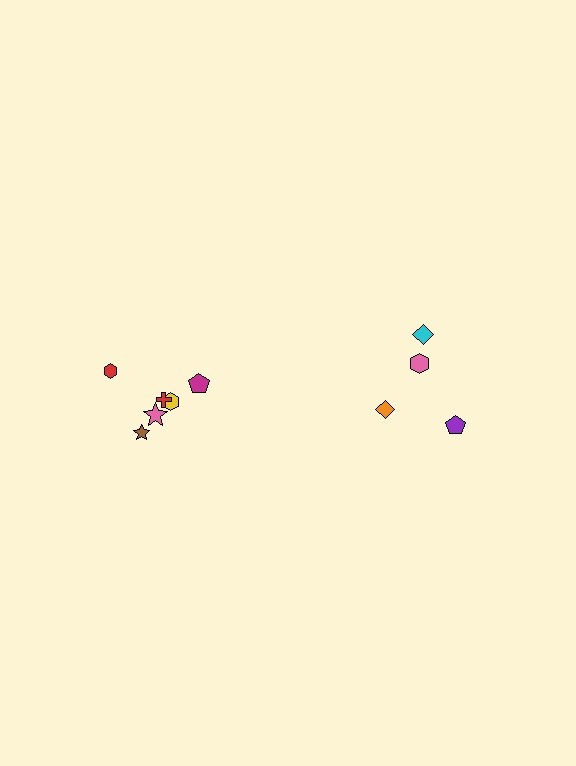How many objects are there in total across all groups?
There are 10 objects.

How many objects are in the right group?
There are 4 objects.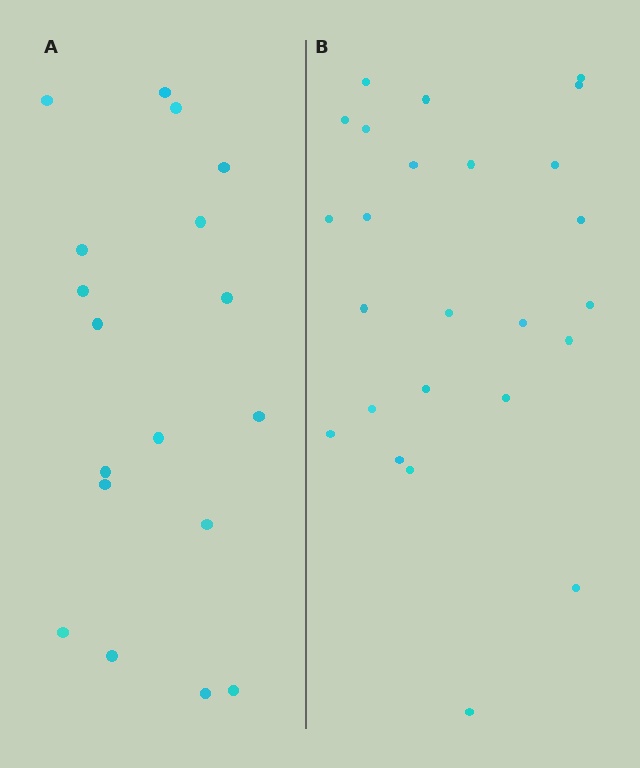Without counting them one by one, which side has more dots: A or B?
Region B (the right region) has more dots.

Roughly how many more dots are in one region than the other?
Region B has roughly 8 or so more dots than region A.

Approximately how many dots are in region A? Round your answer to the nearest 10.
About 20 dots. (The exact count is 18, which rounds to 20.)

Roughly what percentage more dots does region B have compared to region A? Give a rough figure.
About 40% more.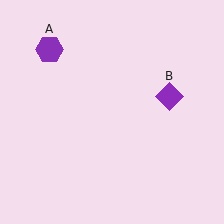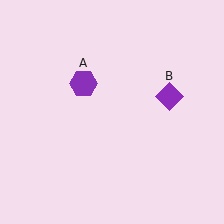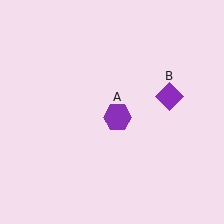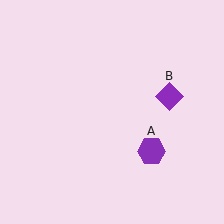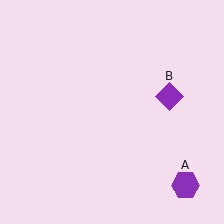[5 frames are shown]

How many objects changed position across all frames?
1 object changed position: purple hexagon (object A).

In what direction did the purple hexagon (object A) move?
The purple hexagon (object A) moved down and to the right.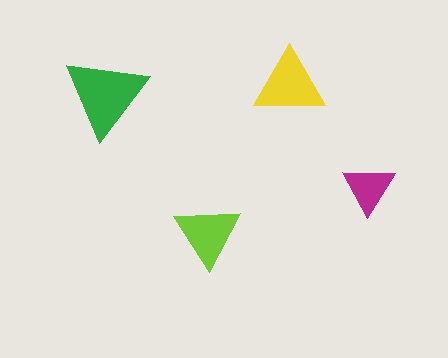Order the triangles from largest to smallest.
the green one, the yellow one, the lime one, the magenta one.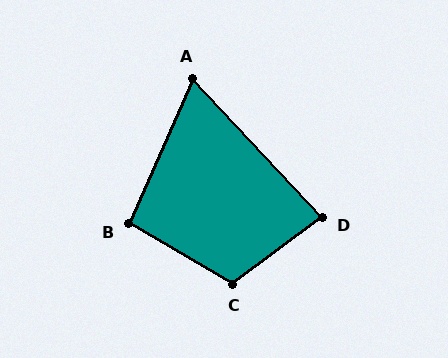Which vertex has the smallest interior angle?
A, at approximately 67 degrees.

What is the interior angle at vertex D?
Approximately 84 degrees (acute).